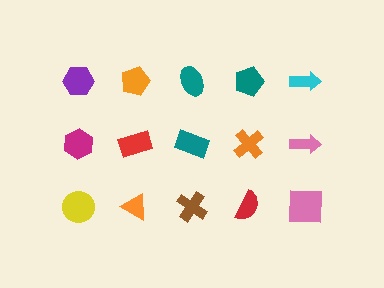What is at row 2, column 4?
An orange cross.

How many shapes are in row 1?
5 shapes.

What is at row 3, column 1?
A yellow circle.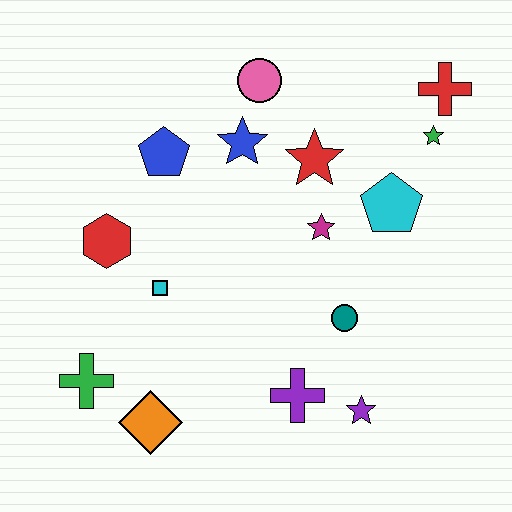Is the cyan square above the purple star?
Yes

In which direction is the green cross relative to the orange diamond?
The green cross is to the left of the orange diamond.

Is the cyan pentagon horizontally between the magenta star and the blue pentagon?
No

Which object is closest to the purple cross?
The purple star is closest to the purple cross.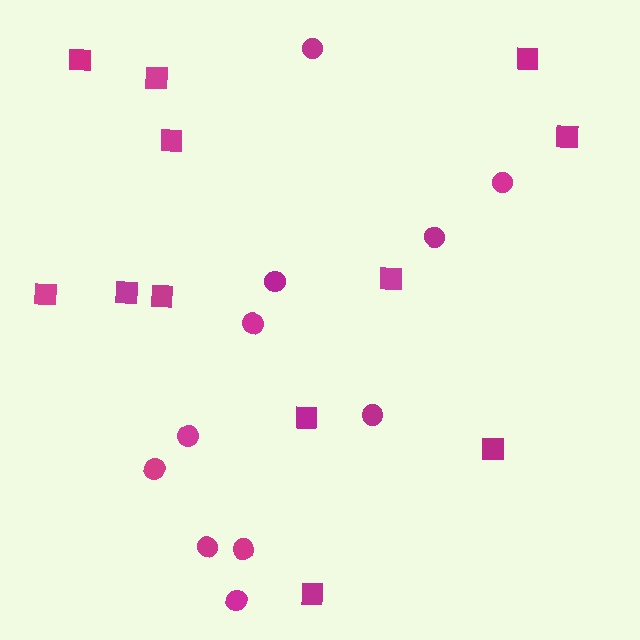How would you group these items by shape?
There are 2 groups: one group of circles (11) and one group of squares (12).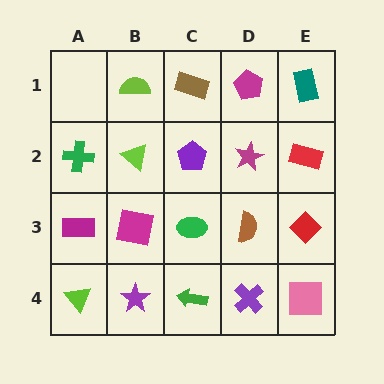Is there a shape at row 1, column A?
No, that cell is empty.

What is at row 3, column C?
A green ellipse.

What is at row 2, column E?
A red rectangle.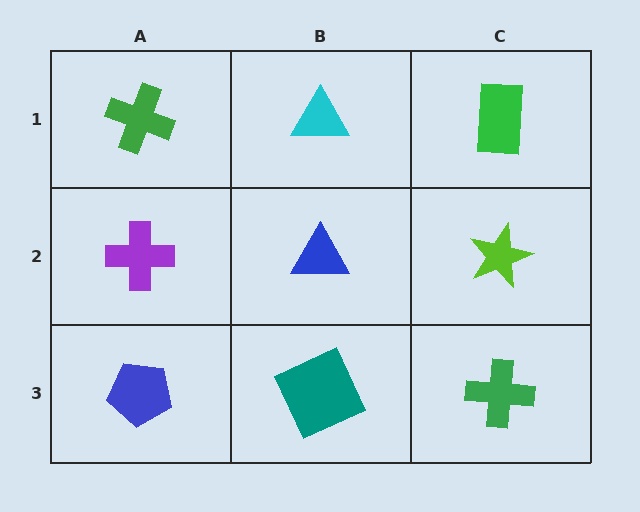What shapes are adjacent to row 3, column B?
A blue triangle (row 2, column B), a blue pentagon (row 3, column A), a green cross (row 3, column C).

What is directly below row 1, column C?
A lime star.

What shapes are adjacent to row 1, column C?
A lime star (row 2, column C), a cyan triangle (row 1, column B).